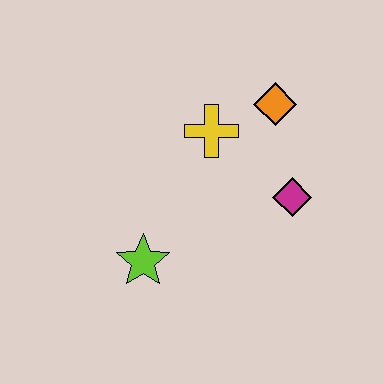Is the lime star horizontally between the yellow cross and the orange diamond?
No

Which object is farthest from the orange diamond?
The lime star is farthest from the orange diamond.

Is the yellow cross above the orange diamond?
No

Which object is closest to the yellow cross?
The orange diamond is closest to the yellow cross.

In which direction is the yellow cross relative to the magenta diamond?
The yellow cross is to the left of the magenta diamond.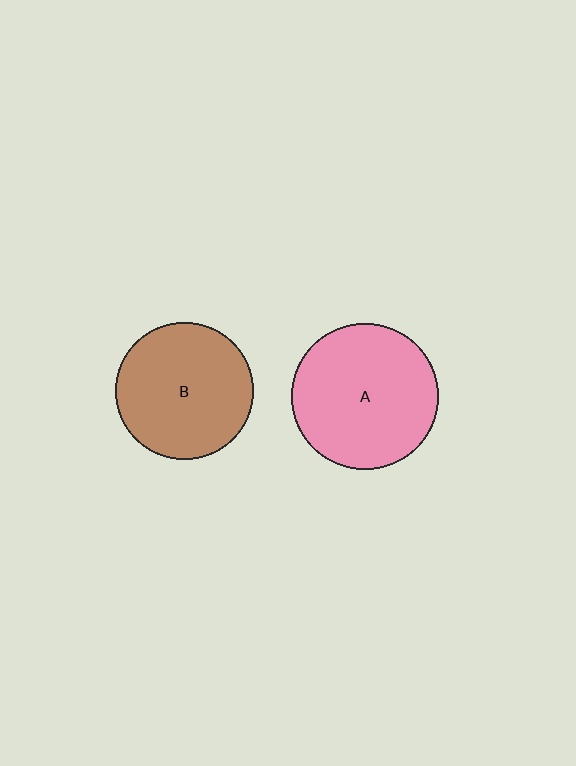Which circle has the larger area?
Circle A (pink).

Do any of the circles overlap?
No, none of the circles overlap.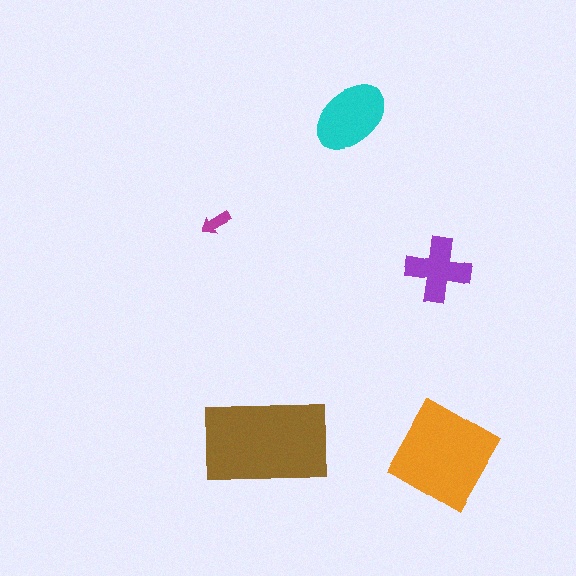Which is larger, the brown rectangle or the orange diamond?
The brown rectangle.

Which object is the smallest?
The magenta arrow.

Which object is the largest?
The brown rectangle.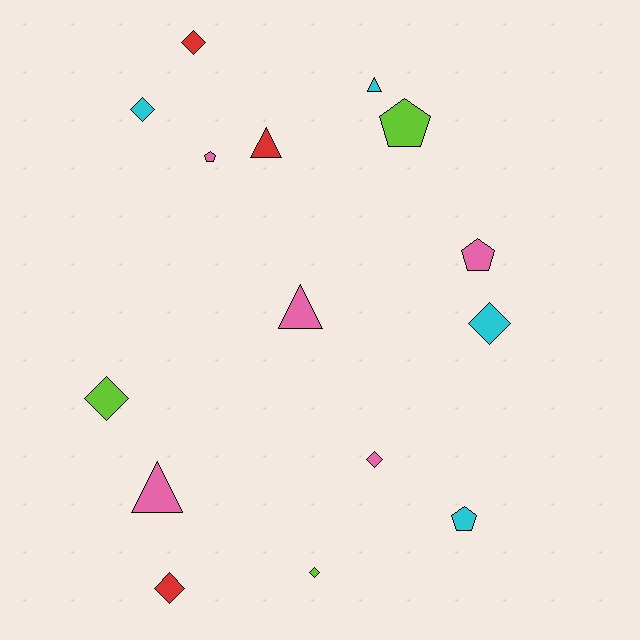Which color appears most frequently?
Pink, with 5 objects.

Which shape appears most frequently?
Diamond, with 7 objects.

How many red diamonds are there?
There are 2 red diamonds.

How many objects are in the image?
There are 15 objects.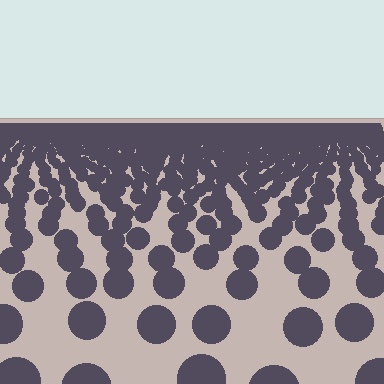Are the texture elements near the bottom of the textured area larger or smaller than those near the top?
Larger. Near the bottom, elements are closer to the viewer and appear at a bigger on-screen size.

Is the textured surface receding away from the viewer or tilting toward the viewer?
The surface is receding away from the viewer. Texture elements get smaller and denser toward the top.